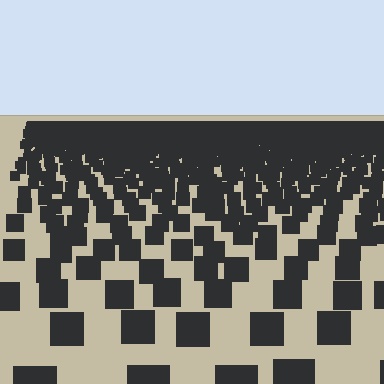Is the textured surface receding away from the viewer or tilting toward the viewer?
The surface is receding away from the viewer. Texture elements get smaller and denser toward the top.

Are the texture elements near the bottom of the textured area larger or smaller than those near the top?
Larger. Near the bottom, elements are closer to the viewer and appear at a bigger on-screen size.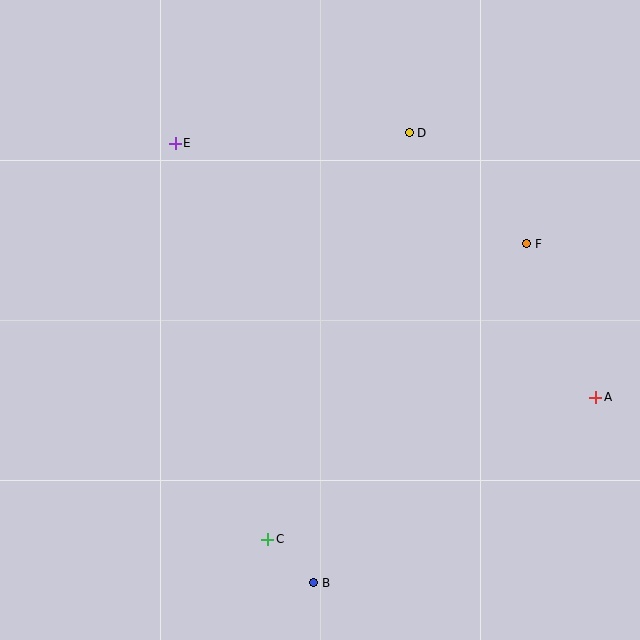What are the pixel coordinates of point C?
Point C is at (268, 539).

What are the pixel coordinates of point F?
Point F is at (527, 244).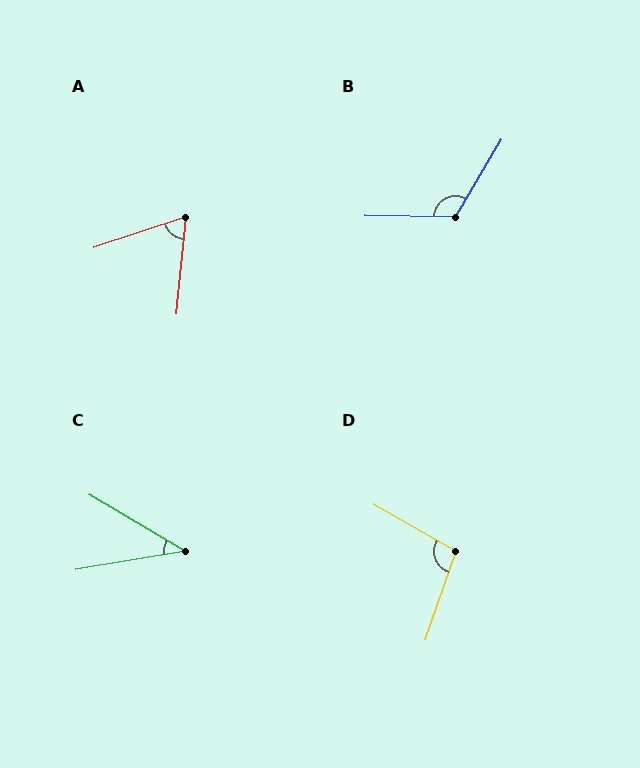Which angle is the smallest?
C, at approximately 40 degrees.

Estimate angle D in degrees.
Approximately 101 degrees.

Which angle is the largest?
B, at approximately 119 degrees.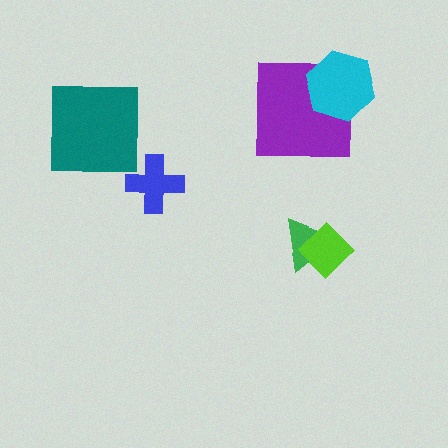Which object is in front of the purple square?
The cyan hexagon is in front of the purple square.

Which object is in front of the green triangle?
The lime diamond is in front of the green triangle.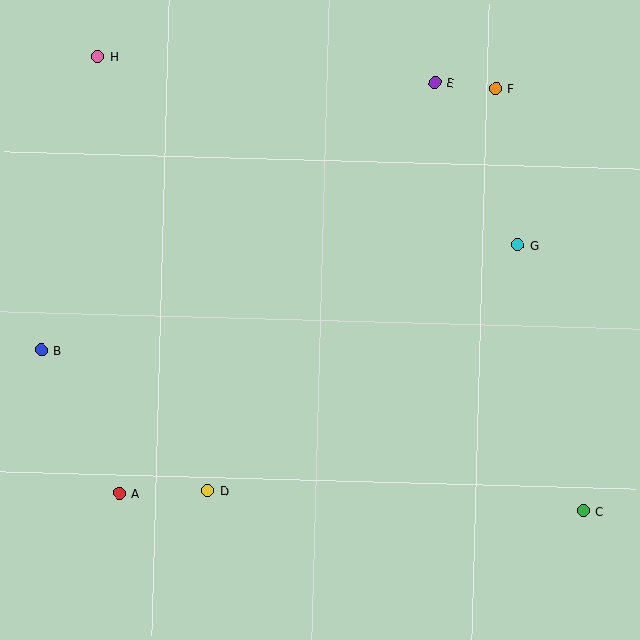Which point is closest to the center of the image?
Point D at (208, 491) is closest to the center.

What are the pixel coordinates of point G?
Point G is at (518, 245).